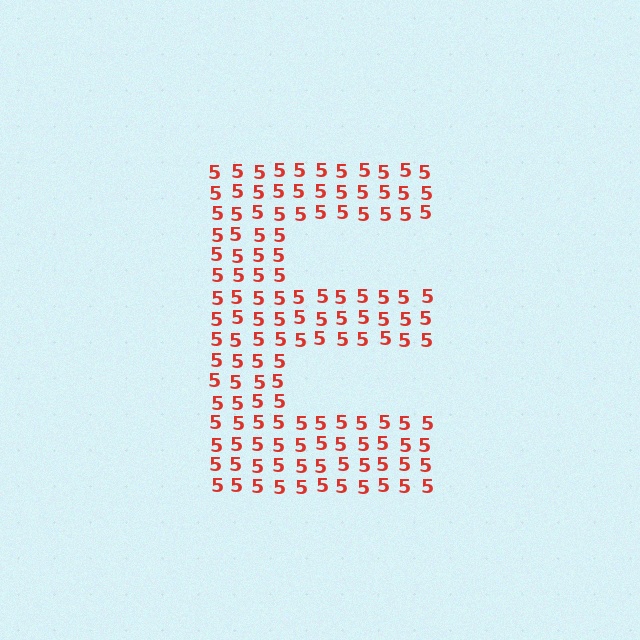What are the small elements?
The small elements are digit 5's.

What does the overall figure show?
The overall figure shows the letter E.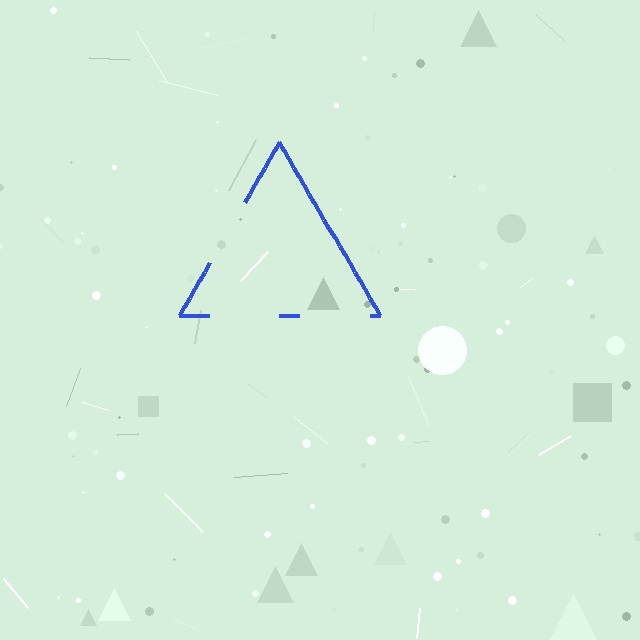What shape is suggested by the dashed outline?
The dashed outline suggests a triangle.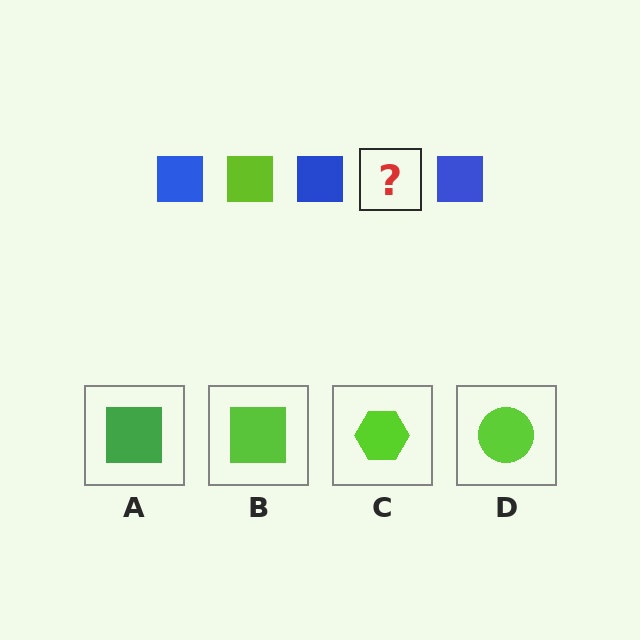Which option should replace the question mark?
Option B.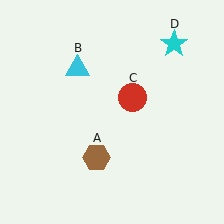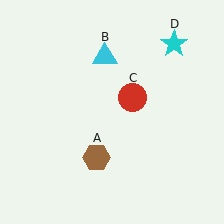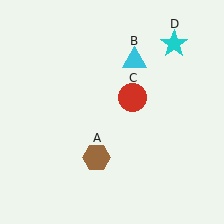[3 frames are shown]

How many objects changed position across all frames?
1 object changed position: cyan triangle (object B).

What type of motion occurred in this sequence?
The cyan triangle (object B) rotated clockwise around the center of the scene.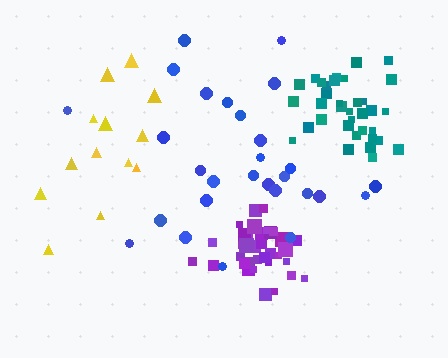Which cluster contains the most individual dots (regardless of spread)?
Purple (35).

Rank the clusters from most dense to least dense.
purple, teal, blue, yellow.